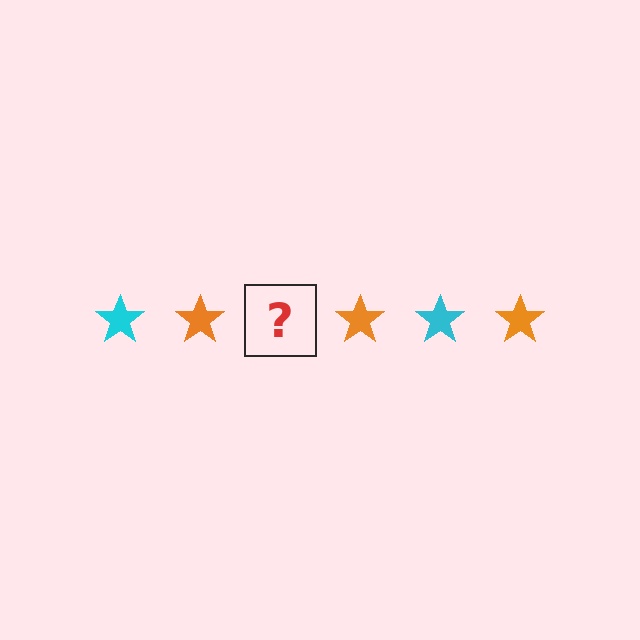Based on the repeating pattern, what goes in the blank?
The blank should be a cyan star.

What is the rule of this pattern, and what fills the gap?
The rule is that the pattern cycles through cyan, orange stars. The gap should be filled with a cyan star.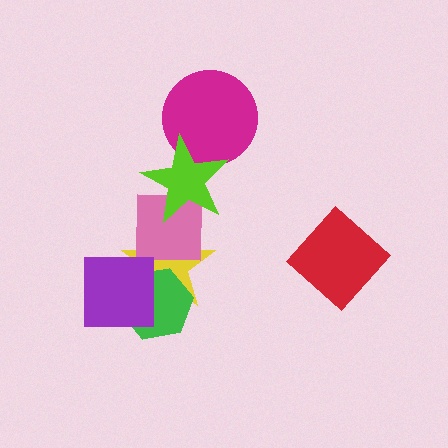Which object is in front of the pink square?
The lime star is in front of the pink square.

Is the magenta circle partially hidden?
Yes, it is partially covered by another shape.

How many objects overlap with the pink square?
2 objects overlap with the pink square.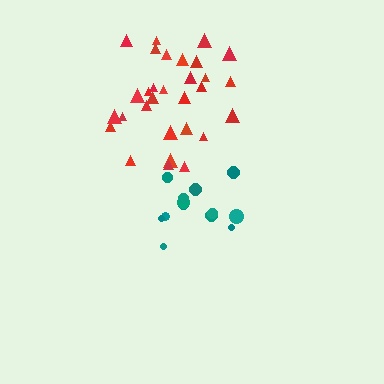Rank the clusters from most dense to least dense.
red, teal.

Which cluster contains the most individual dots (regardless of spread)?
Red (30).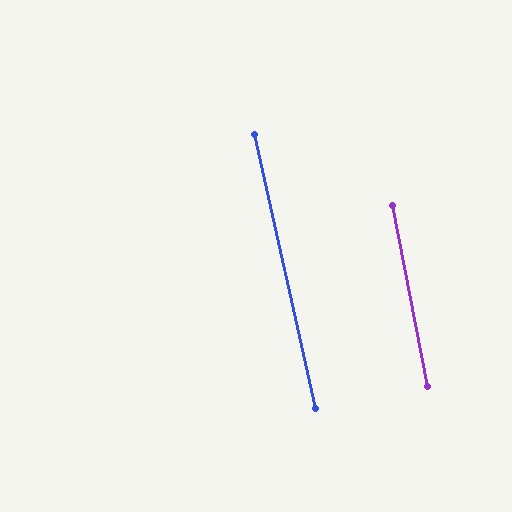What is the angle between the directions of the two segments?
Approximately 2 degrees.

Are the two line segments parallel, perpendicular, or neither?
Parallel — their directions differ by only 1.8°.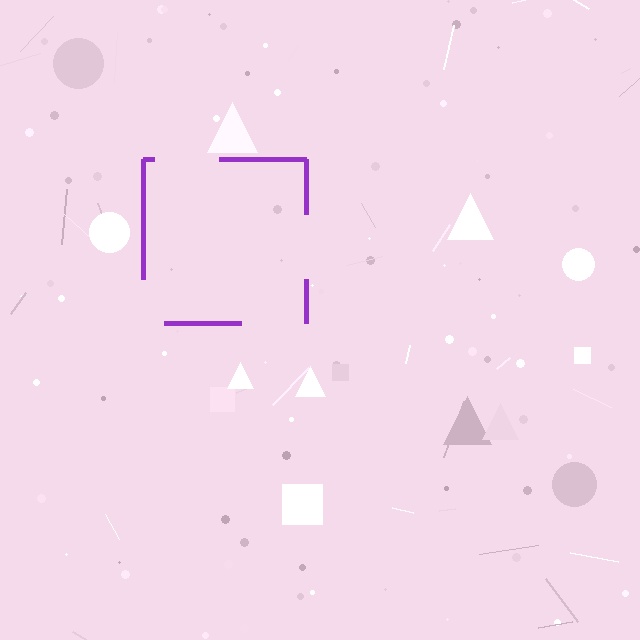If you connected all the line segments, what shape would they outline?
They would outline a square.